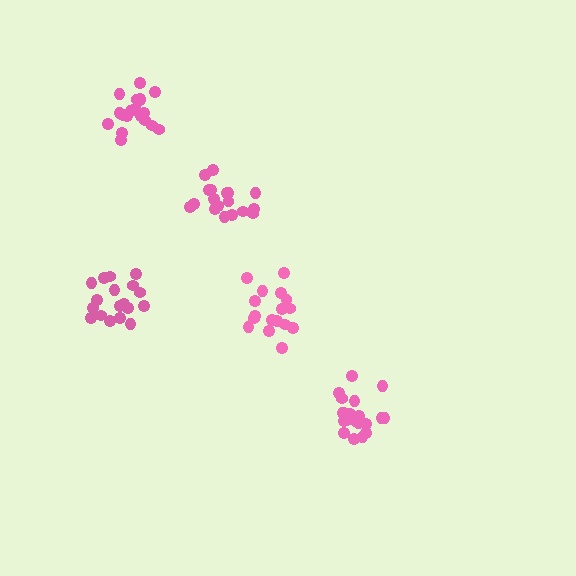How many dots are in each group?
Group 1: 17 dots, Group 2: 18 dots, Group 3: 18 dots, Group 4: 21 dots, Group 5: 20 dots (94 total).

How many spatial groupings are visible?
There are 5 spatial groupings.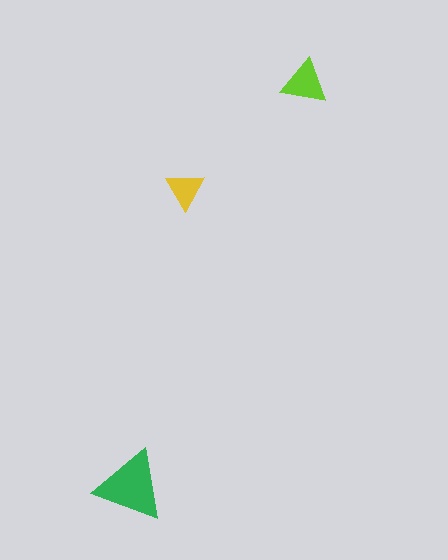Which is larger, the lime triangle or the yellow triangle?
The lime one.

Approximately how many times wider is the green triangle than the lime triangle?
About 1.5 times wider.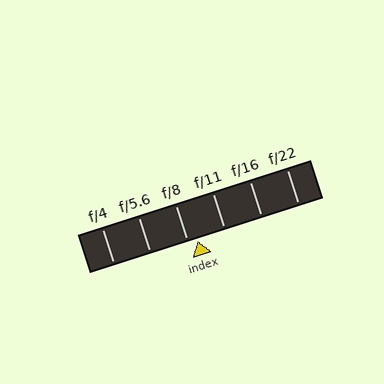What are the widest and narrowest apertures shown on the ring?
The widest aperture shown is f/4 and the narrowest is f/22.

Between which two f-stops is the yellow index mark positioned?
The index mark is between f/8 and f/11.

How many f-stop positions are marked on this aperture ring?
There are 6 f-stop positions marked.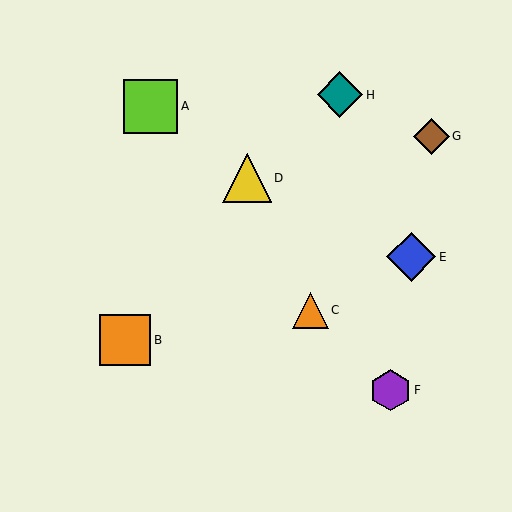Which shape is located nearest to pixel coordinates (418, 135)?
The brown diamond (labeled G) at (432, 136) is nearest to that location.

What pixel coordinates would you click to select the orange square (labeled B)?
Click at (125, 340) to select the orange square B.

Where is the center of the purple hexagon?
The center of the purple hexagon is at (390, 390).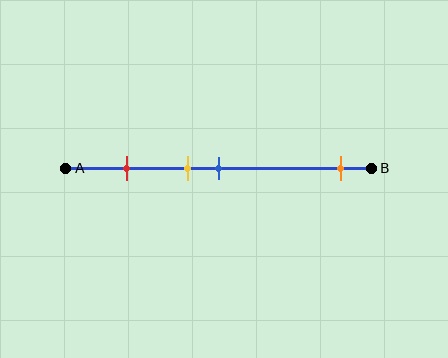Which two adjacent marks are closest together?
The yellow and blue marks are the closest adjacent pair.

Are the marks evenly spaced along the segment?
No, the marks are not evenly spaced.